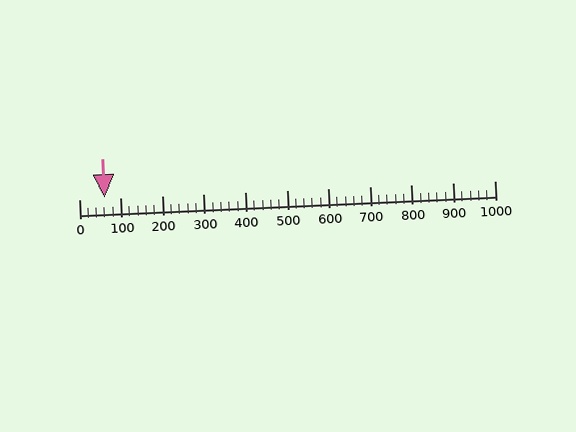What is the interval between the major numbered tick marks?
The major tick marks are spaced 100 units apart.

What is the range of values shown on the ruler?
The ruler shows values from 0 to 1000.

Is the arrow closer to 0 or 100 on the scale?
The arrow is closer to 100.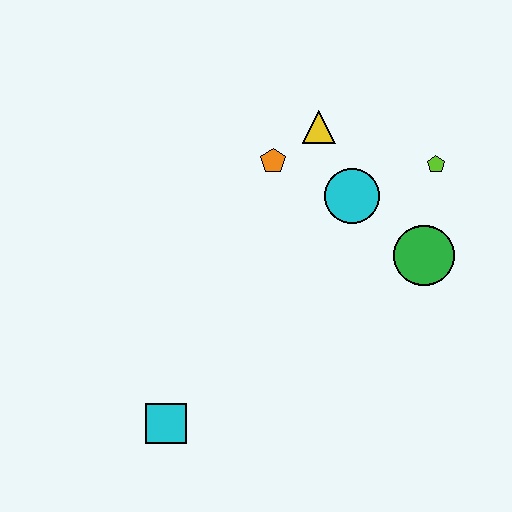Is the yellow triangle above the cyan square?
Yes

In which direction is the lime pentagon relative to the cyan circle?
The lime pentagon is to the right of the cyan circle.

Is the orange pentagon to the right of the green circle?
No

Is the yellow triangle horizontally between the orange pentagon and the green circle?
Yes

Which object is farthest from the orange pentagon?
The cyan square is farthest from the orange pentagon.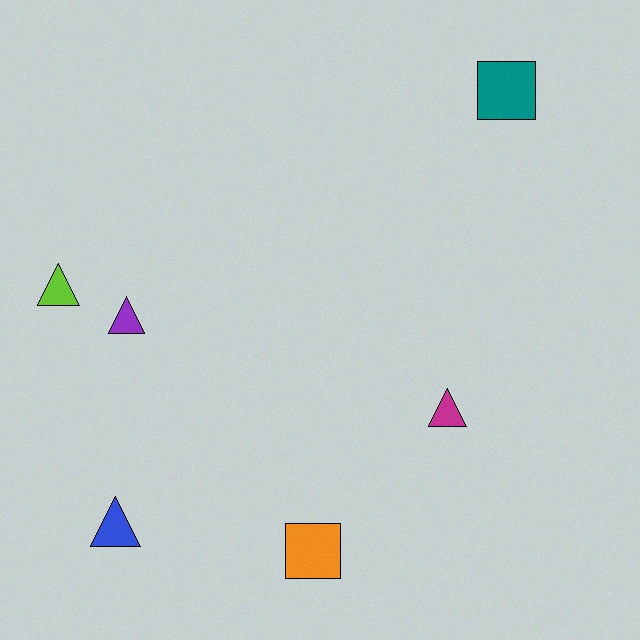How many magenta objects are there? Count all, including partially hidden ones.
There is 1 magenta object.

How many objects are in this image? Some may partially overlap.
There are 6 objects.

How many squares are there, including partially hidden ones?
There are 2 squares.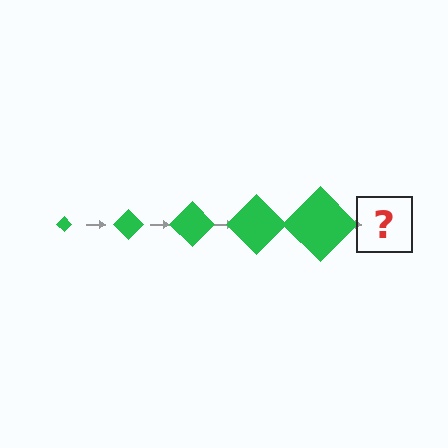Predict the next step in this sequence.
The next step is a green diamond, larger than the previous one.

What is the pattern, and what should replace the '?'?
The pattern is that the diamond gets progressively larger each step. The '?' should be a green diamond, larger than the previous one.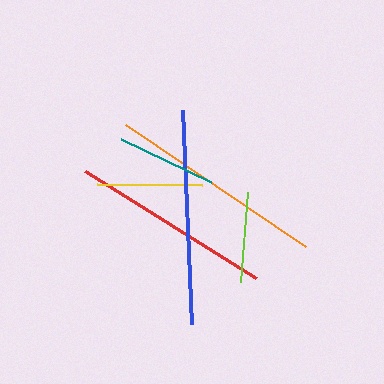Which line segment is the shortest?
The lime line is the shortest at approximately 90 pixels.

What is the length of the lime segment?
The lime segment is approximately 90 pixels long.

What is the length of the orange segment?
The orange segment is approximately 217 pixels long.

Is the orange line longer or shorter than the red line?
The orange line is longer than the red line.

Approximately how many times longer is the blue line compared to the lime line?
The blue line is approximately 2.4 times the length of the lime line.